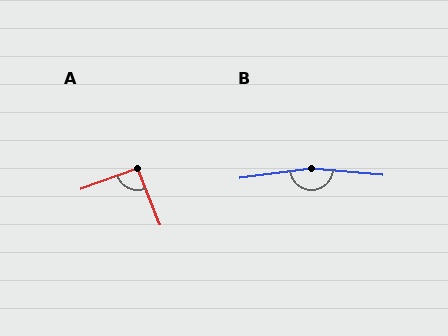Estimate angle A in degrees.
Approximately 92 degrees.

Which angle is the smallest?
A, at approximately 92 degrees.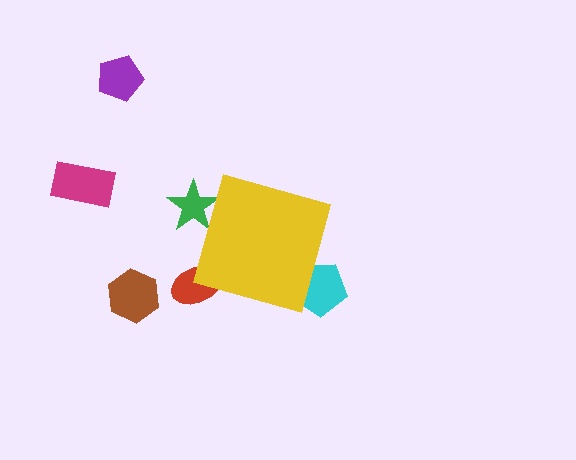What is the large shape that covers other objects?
A yellow diamond.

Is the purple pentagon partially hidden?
No, the purple pentagon is fully visible.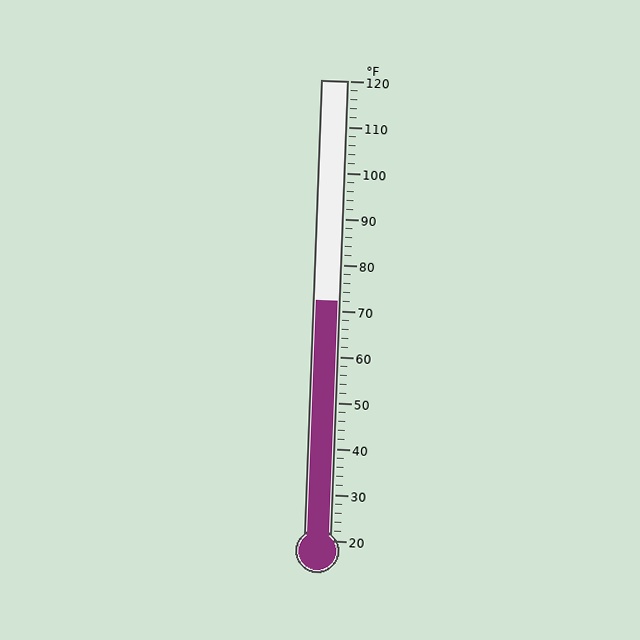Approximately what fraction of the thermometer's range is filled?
The thermometer is filled to approximately 50% of its range.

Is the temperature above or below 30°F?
The temperature is above 30°F.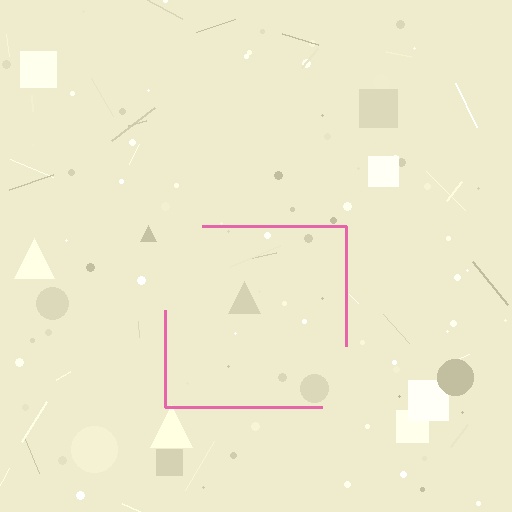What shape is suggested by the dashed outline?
The dashed outline suggests a square.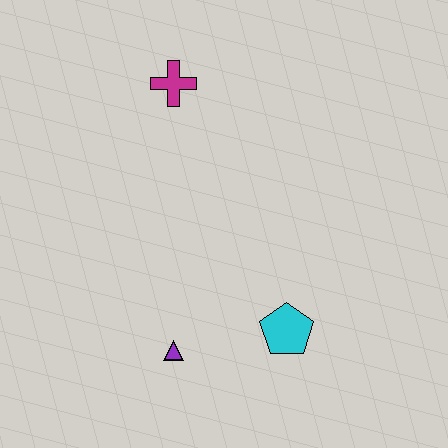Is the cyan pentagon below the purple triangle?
No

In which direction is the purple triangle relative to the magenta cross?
The purple triangle is below the magenta cross.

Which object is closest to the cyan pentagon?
The purple triangle is closest to the cyan pentagon.